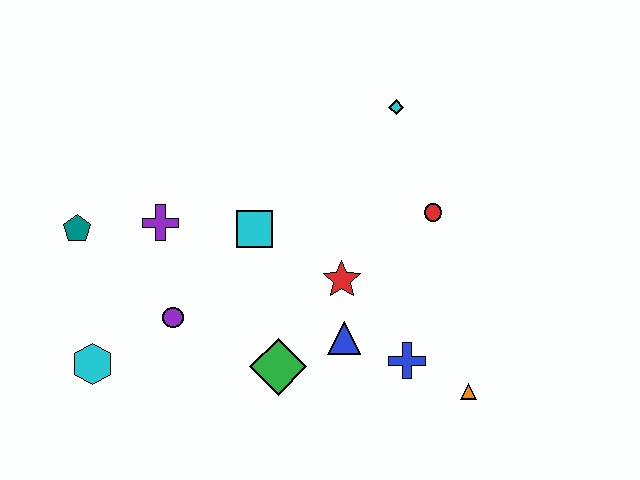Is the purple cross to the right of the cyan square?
No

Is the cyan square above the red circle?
No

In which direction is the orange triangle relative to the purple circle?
The orange triangle is to the right of the purple circle.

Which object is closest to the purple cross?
The teal pentagon is closest to the purple cross.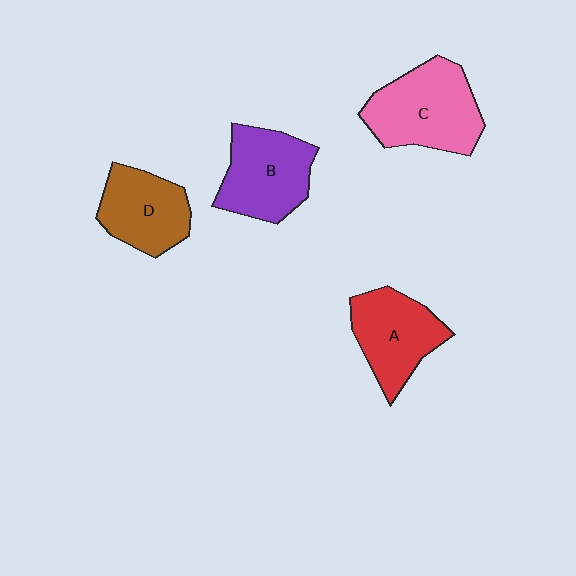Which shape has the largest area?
Shape C (pink).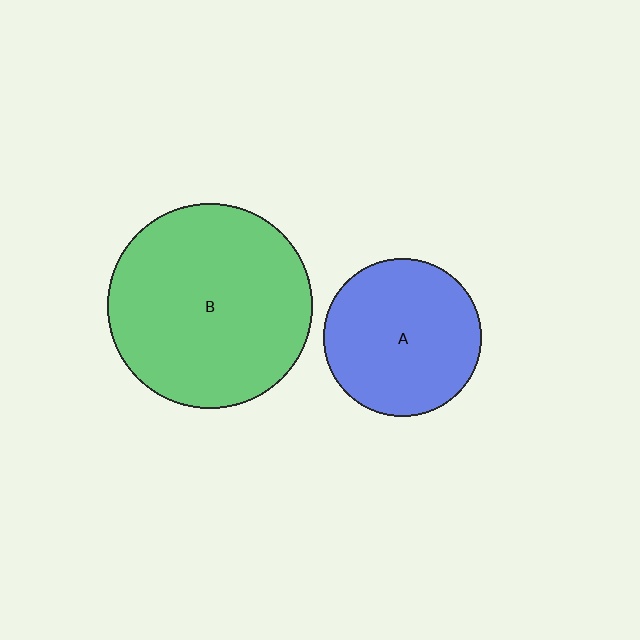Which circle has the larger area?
Circle B (green).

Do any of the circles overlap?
No, none of the circles overlap.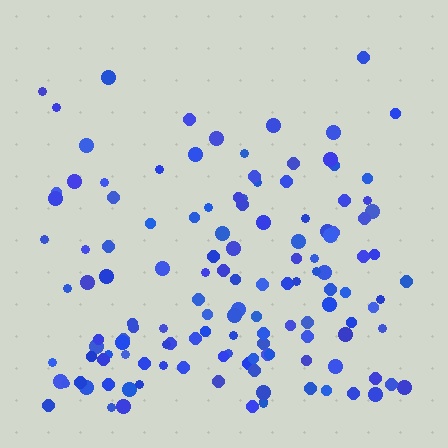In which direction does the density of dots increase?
From top to bottom, with the bottom side densest.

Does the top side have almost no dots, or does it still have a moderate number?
Still a moderate number, just noticeably fewer than the bottom.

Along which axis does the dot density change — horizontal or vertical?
Vertical.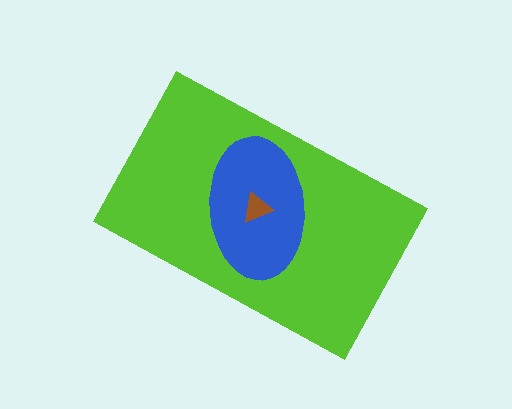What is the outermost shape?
The lime rectangle.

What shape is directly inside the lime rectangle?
The blue ellipse.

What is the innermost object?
The brown triangle.